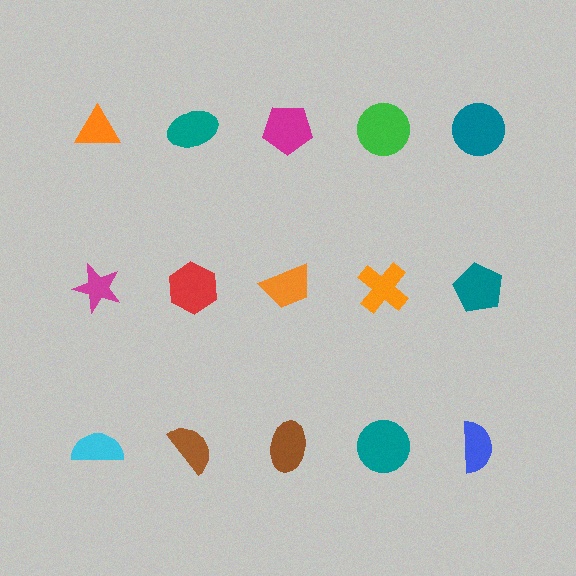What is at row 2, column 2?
A red hexagon.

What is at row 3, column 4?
A teal circle.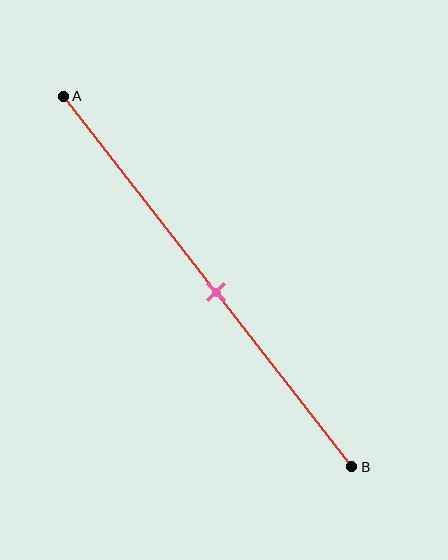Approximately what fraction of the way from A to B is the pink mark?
The pink mark is approximately 55% of the way from A to B.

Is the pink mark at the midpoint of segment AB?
Yes, the mark is approximately at the midpoint.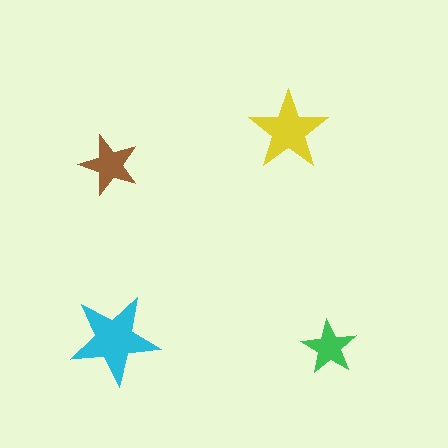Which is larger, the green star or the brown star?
The brown one.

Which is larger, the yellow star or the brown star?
The yellow one.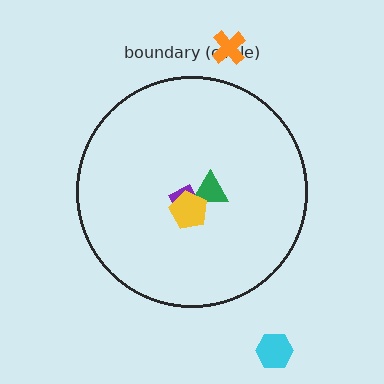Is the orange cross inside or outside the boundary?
Outside.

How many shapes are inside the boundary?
3 inside, 2 outside.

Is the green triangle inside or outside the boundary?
Inside.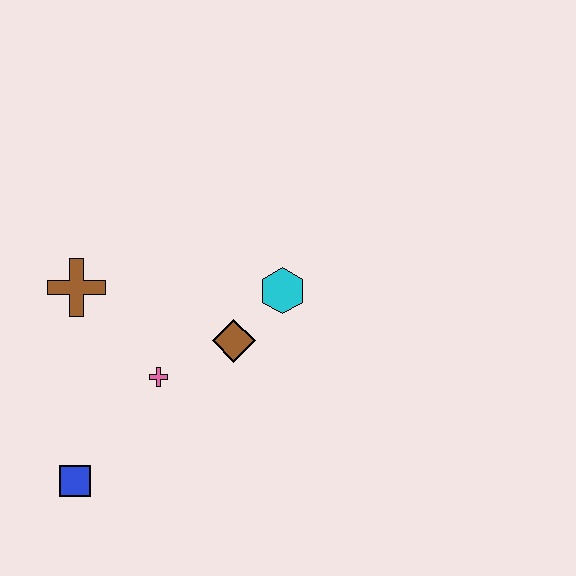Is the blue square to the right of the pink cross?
No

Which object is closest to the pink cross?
The brown diamond is closest to the pink cross.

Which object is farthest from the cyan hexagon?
The blue square is farthest from the cyan hexagon.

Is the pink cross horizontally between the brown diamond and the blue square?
Yes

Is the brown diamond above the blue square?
Yes